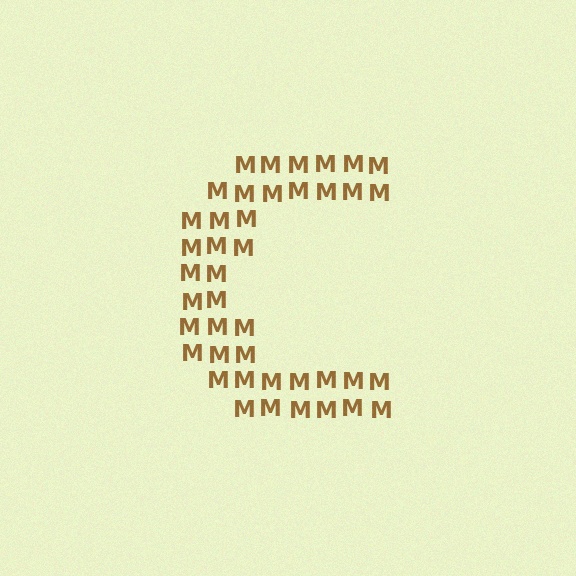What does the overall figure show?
The overall figure shows the letter C.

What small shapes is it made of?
It is made of small letter M's.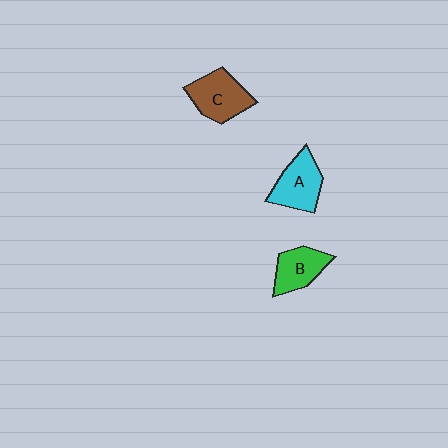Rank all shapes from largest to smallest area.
From largest to smallest: C (brown), A (cyan), B (green).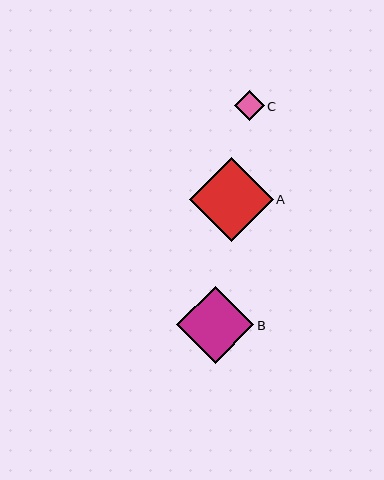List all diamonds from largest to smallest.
From largest to smallest: A, B, C.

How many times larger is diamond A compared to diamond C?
Diamond A is approximately 2.8 times the size of diamond C.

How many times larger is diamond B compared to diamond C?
Diamond B is approximately 2.6 times the size of diamond C.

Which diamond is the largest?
Diamond A is the largest with a size of approximately 84 pixels.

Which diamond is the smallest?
Diamond C is the smallest with a size of approximately 30 pixels.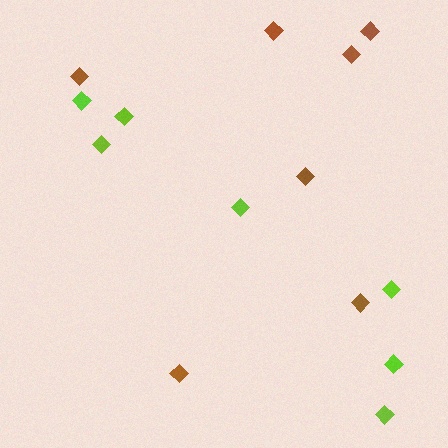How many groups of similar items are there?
There are 2 groups: one group of brown diamonds (7) and one group of lime diamonds (7).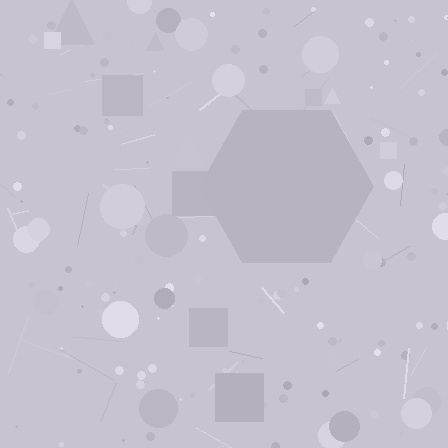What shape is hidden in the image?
A hexagon is hidden in the image.